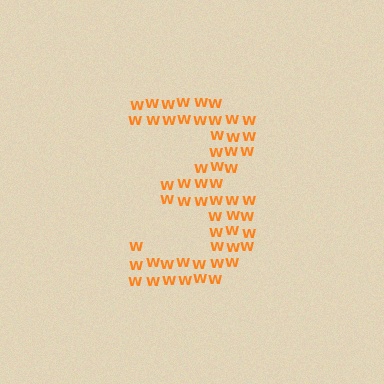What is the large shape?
The large shape is the digit 3.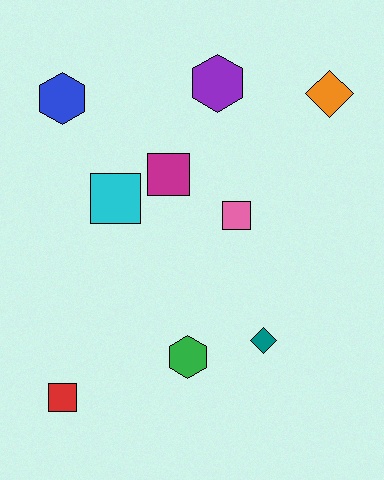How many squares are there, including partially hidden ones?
There are 4 squares.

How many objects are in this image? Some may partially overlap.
There are 9 objects.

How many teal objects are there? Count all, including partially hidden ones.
There is 1 teal object.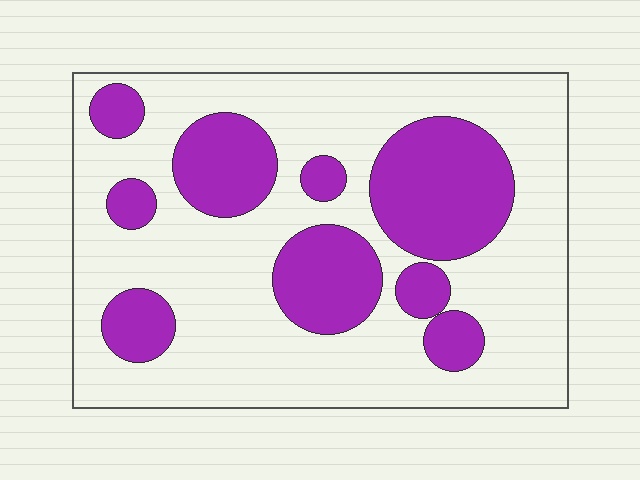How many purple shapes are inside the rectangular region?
9.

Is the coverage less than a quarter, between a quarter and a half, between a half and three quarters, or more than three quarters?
Between a quarter and a half.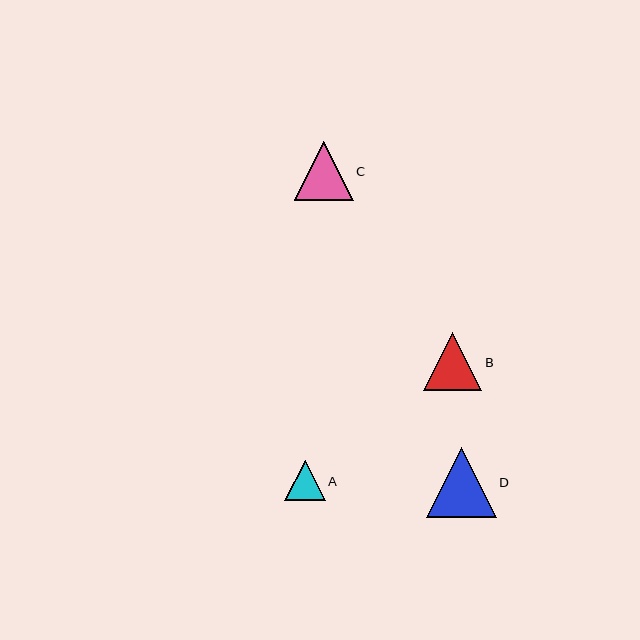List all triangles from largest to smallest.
From largest to smallest: D, C, B, A.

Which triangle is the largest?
Triangle D is the largest with a size of approximately 70 pixels.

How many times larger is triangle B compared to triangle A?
Triangle B is approximately 1.4 times the size of triangle A.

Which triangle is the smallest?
Triangle A is the smallest with a size of approximately 40 pixels.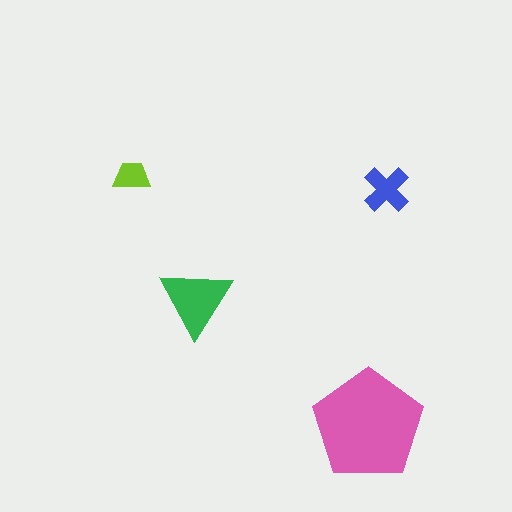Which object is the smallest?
The lime trapezoid.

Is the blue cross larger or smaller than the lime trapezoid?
Larger.